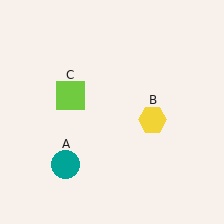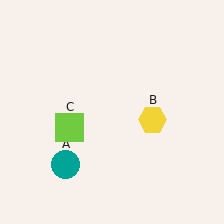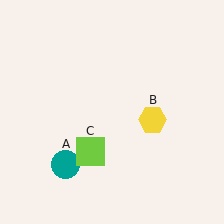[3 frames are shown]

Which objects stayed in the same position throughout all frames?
Teal circle (object A) and yellow hexagon (object B) remained stationary.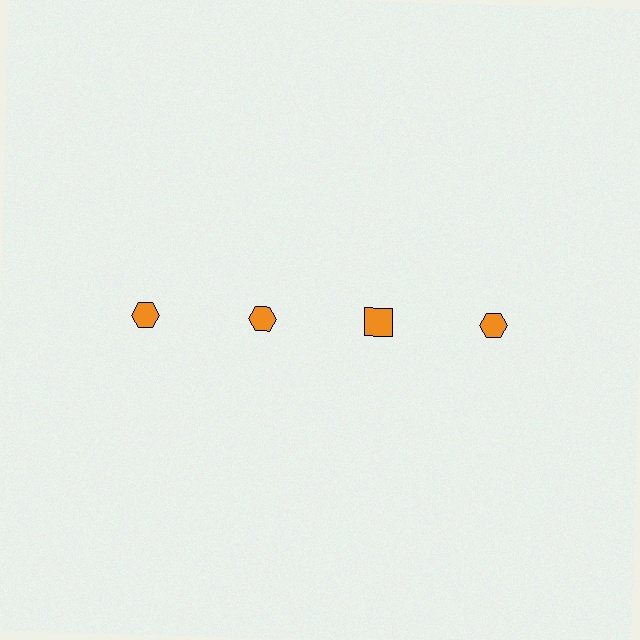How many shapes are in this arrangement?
There are 4 shapes arranged in a grid pattern.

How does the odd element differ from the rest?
It has a different shape: square instead of hexagon.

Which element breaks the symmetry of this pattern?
The orange square in the top row, center column breaks the symmetry. All other shapes are orange hexagons.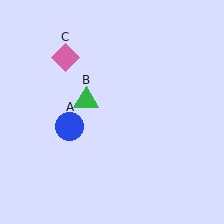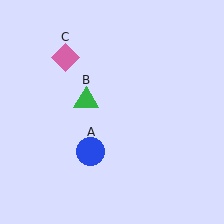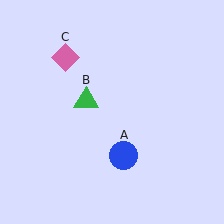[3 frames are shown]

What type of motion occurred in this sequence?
The blue circle (object A) rotated counterclockwise around the center of the scene.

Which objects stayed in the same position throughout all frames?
Green triangle (object B) and pink diamond (object C) remained stationary.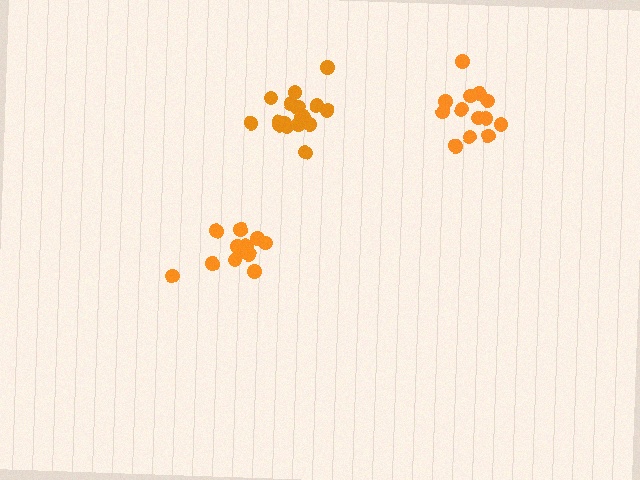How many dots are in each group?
Group 1: 17 dots, Group 2: 12 dots, Group 3: 13 dots (42 total).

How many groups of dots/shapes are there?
There are 3 groups.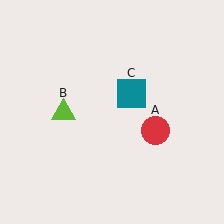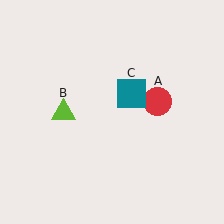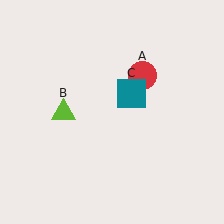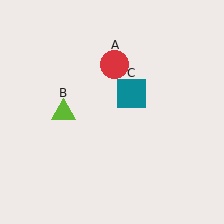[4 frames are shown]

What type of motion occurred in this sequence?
The red circle (object A) rotated counterclockwise around the center of the scene.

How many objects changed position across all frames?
1 object changed position: red circle (object A).